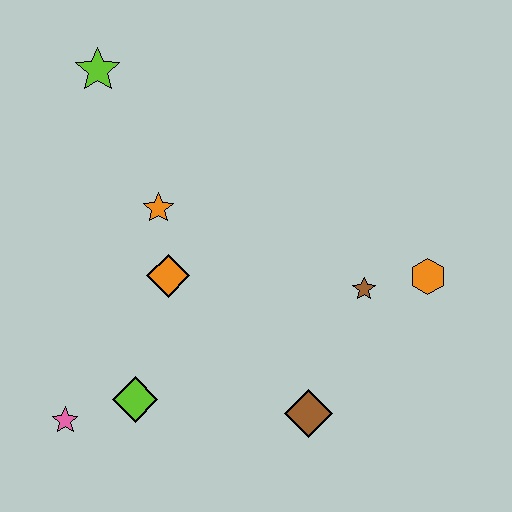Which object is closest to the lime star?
The orange star is closest to the lime star.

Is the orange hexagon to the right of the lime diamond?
Yes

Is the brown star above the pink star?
Yes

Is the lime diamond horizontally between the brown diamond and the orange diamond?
No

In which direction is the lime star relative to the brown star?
The lime star is to the left of the brown star.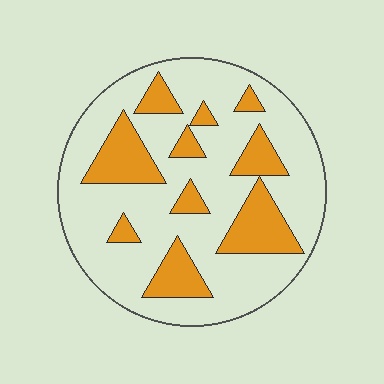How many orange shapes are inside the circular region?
10.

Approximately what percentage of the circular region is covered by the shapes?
Approximately 25%.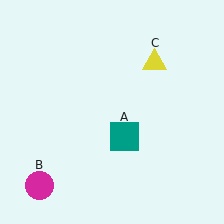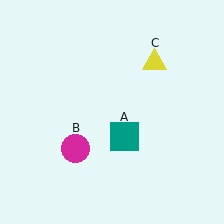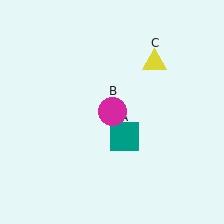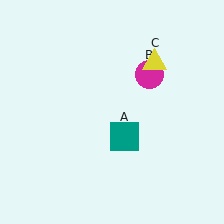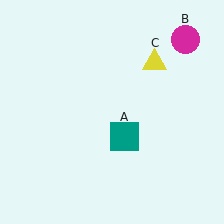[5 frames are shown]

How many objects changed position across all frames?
1 object changed position: magenta circle (object B).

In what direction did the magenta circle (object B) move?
The magenta circle (object B) moved up and to the right.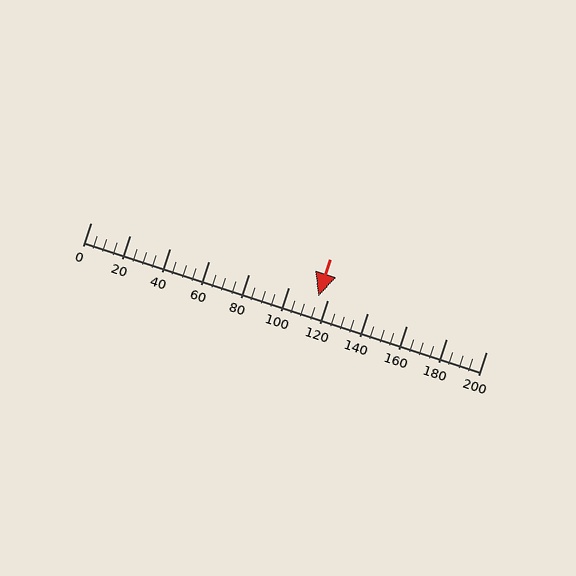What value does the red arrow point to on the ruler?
The red arrow points to approximately 115.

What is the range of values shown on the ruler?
The ruler shows values from 0 to 200.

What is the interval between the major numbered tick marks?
The major tick marks are spaced 20 units apart.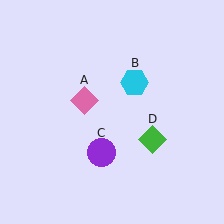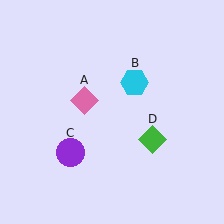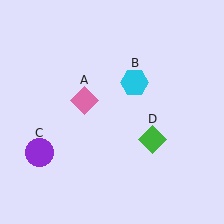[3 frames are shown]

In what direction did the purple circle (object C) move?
The purple circle (object C) moved left.